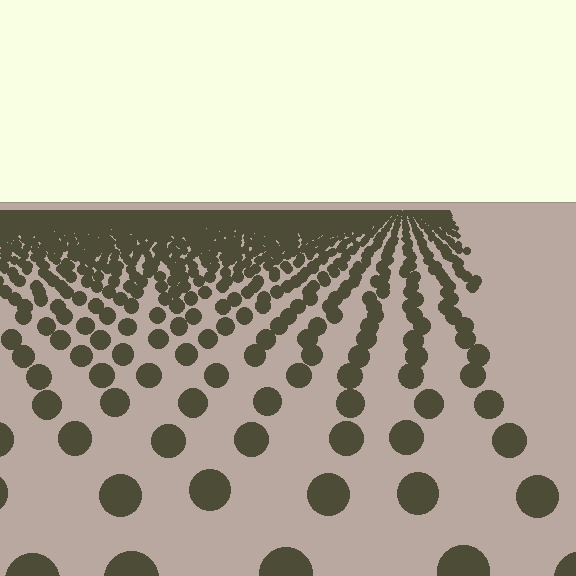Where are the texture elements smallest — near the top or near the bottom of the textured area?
Near the top.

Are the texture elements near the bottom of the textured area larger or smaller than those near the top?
Larger. Near the bottom, elements are closer to the viewer and appear at a bigger on-screen size.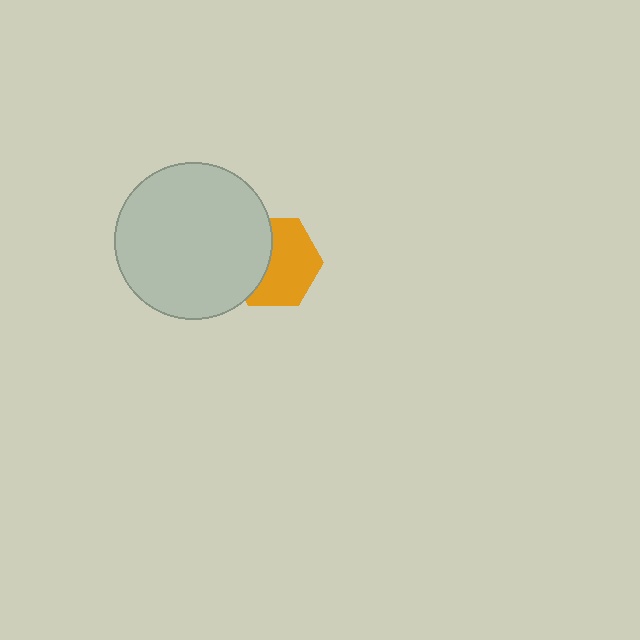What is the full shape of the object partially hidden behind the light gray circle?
The partially hidden object is an orange hexagon.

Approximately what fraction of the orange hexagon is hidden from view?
Roughly 39% of the orange hexagon is hidden behind the light gray circle.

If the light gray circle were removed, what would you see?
You would see the complete orange hexagon.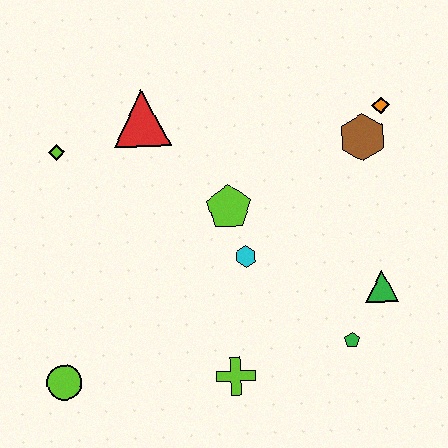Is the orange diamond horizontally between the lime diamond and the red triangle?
No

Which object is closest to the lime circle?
The lime cross is closest to the lime circle.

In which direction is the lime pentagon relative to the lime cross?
The lime pentagon is above the lime cross.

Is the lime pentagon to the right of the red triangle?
Yes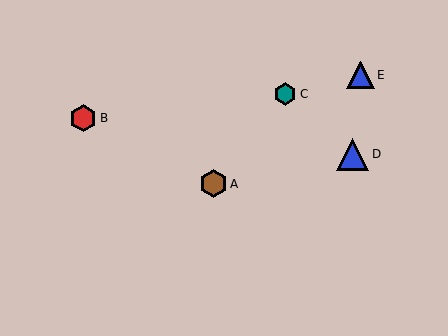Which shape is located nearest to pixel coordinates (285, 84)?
The teal hexagon (labeled C) at (285, 94) is nearest to that location.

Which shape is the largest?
The blue triangle (labeled D) is the largest.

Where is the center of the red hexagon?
The center of the red hexagon is at (83, 118).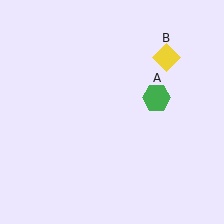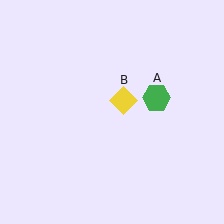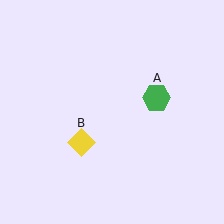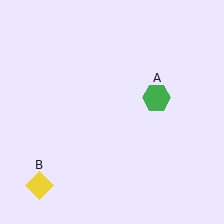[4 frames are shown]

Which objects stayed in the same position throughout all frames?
Green hexagon (object A) remained stationary.